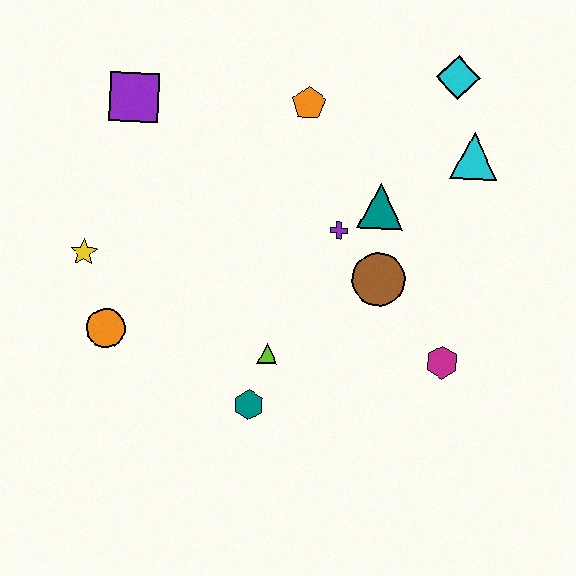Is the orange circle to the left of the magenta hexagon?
Yes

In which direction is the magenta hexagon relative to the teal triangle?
The magenta hexagon is below the teal triangle.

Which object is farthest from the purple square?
The magenta hexagon is farthest from the purple square.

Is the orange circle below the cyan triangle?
Yes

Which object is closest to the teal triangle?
The purple cross is closest to the teal triangle.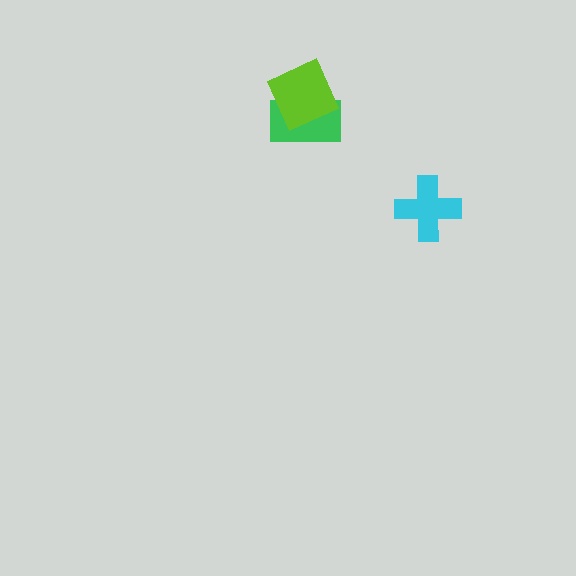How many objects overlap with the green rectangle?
1 object overlaps with the green rectangle.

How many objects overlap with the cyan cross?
0 objects overlap with the cyan cross.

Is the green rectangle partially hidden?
Yes, it is partially covered by another shape.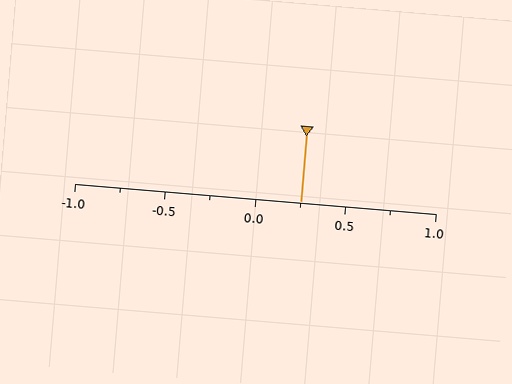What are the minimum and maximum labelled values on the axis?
The axis runs from -1.0 to 1.0.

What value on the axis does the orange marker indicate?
The marker indicates approximately 0.25.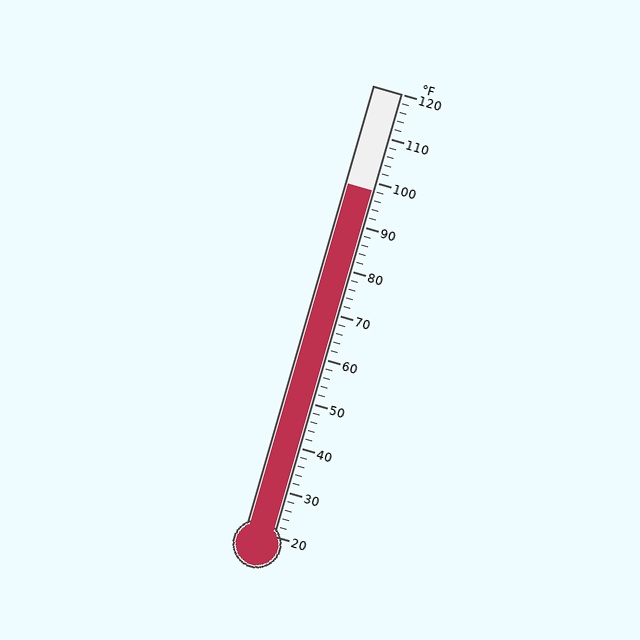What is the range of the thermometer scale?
The thermometer scale ranges from 20°F to 120°F.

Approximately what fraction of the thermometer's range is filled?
The thermometer is filled to approximately 80% of its range.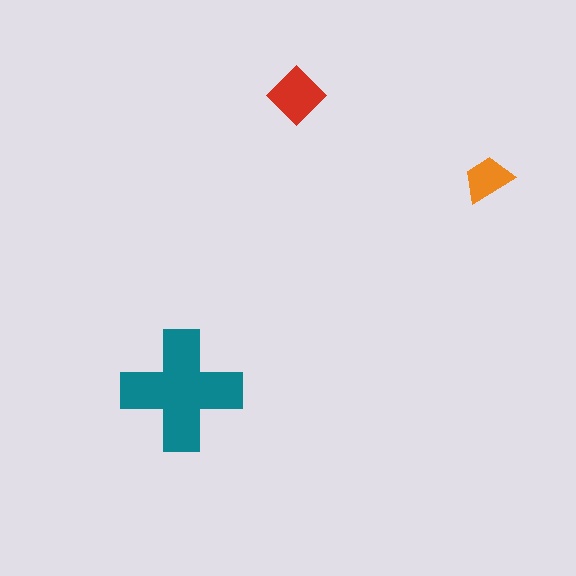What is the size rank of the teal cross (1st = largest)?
1st.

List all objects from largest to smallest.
The teal cross, the red diamond, the orange trapezoid.